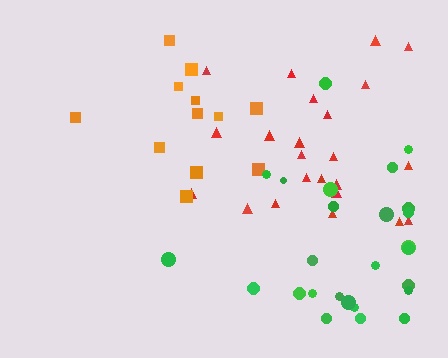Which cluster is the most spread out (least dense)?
Red.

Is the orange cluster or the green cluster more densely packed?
Green.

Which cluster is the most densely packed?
Green.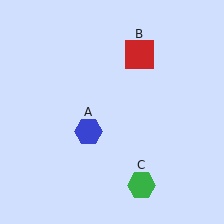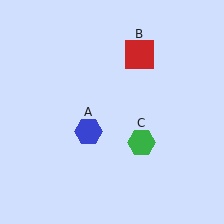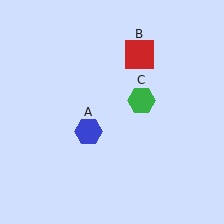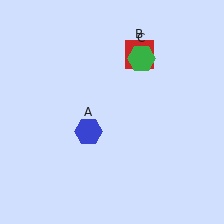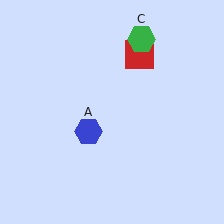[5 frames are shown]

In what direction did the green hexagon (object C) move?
The green hexagon (object C) moved up.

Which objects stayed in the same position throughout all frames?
Blue hexagon (object A) and red square (object B) remained stationary.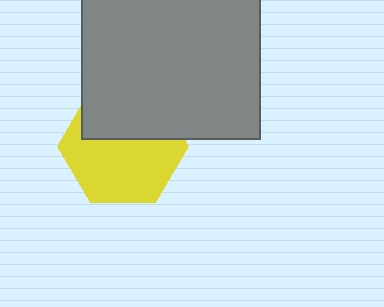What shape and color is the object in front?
The object in front is a gray square.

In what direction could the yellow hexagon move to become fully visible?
The yellow hexagon could move down. That would shift it out from behind the gray square entirely.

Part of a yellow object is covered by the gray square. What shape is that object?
It is a hexagon.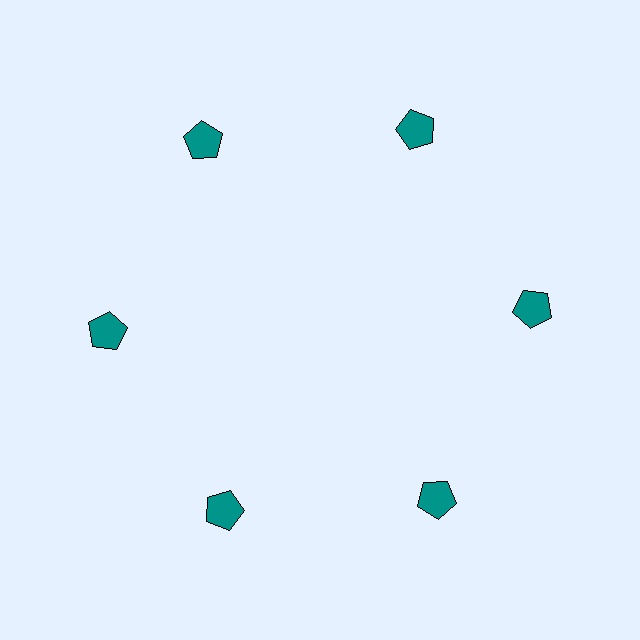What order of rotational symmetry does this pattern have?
This pattern has 6-fold rotational symmetry.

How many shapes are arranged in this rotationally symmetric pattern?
There are 6 shapes, arranged in 6 groups of 1.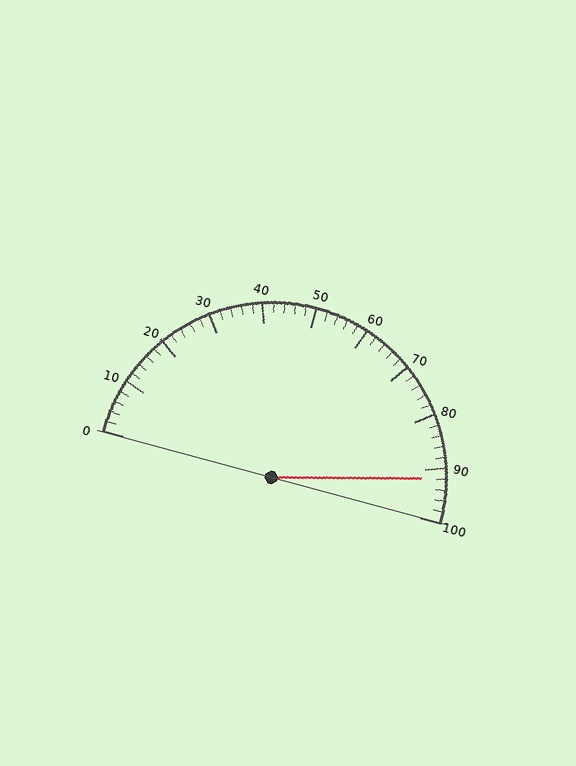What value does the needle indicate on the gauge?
The needle indicates approximately 92.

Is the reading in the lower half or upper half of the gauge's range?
The reading is in the upper half of the range (0 to 100).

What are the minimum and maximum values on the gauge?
The gauge ranges from 0 to 100.